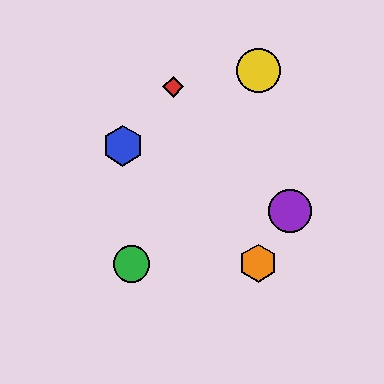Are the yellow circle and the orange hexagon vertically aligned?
Yes, both are at x≈258.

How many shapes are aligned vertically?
2 shapes (the yellow circle, the orange hexagon) are aligned vertically.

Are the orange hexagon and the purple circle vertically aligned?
No, the orange hexagon is at x≈258 and the purple circle is at x≈290.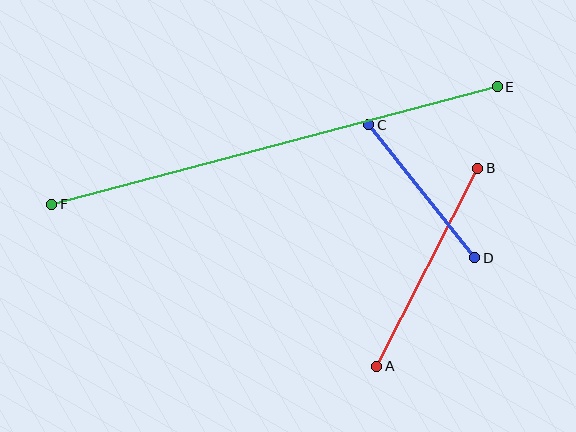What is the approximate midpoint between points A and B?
The midpoint is at approximately (427, 267) pixels.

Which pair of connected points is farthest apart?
Points E and F are farthest apart.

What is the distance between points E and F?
The distance is approximately 461 pixels.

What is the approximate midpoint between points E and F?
The midpoint is at approximately (274, 145) pixels.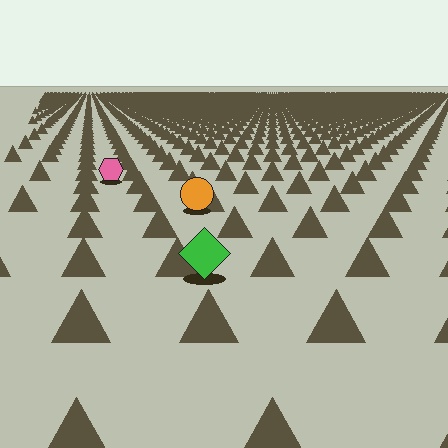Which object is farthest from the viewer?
The pink hexagon is farthest from the viewer. It appears smaller and the ground texture around it is denser.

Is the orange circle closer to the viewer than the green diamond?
No. The green diamond is closer — you can tell from the texture gradient: the ground texture is coarser near it.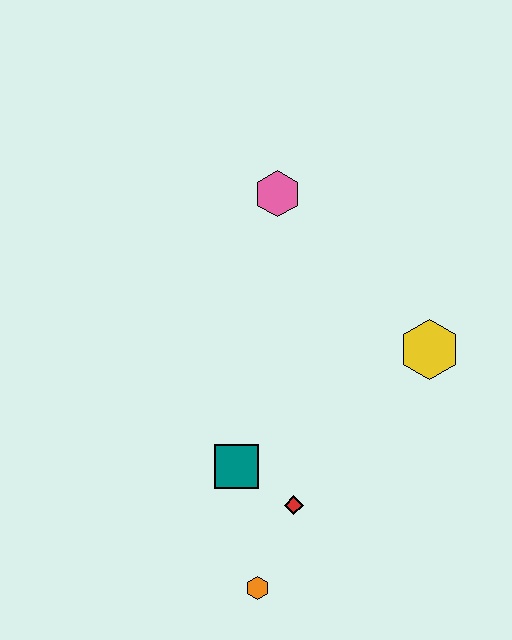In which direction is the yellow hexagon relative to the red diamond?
The yellow hexagon is above the red diamond.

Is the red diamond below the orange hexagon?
No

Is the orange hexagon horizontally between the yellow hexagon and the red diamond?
No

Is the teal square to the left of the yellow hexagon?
Yes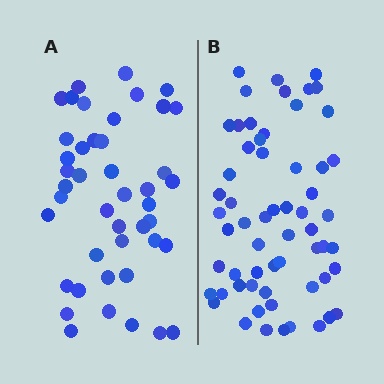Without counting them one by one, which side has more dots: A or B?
Region B (the right region) has more dots.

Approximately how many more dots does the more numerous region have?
Region B has approximately 15 more dots than region A.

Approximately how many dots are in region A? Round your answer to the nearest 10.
About 40 dots. (The exact count is 44, which rounds to 40.)